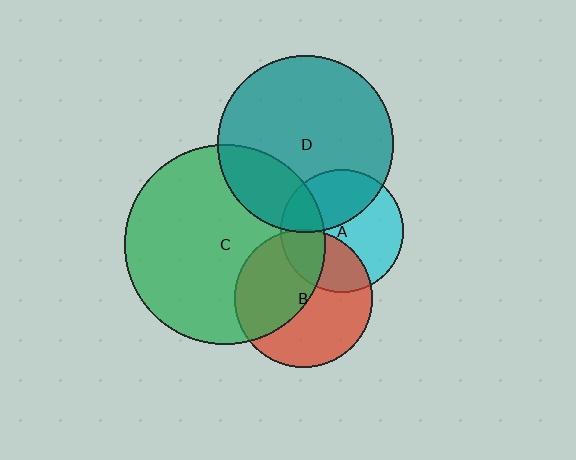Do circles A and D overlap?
Yes.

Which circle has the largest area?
Circle C (green).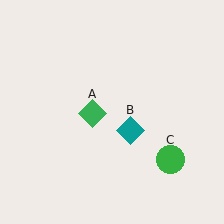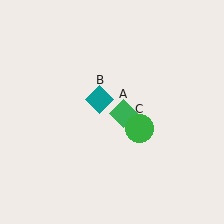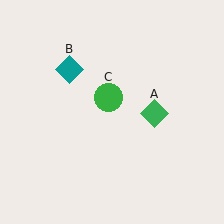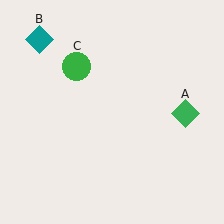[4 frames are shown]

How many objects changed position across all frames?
3 objects changed position: green diamond (object A), teal diamond (object B), green circle (object C).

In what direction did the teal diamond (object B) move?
The teal diamond (object B) moved up and to the left.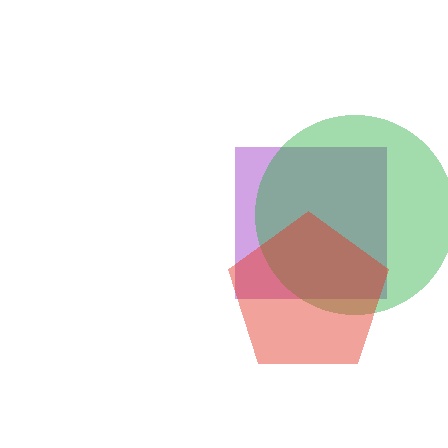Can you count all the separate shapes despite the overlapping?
Yes, there are 3 separate shapes.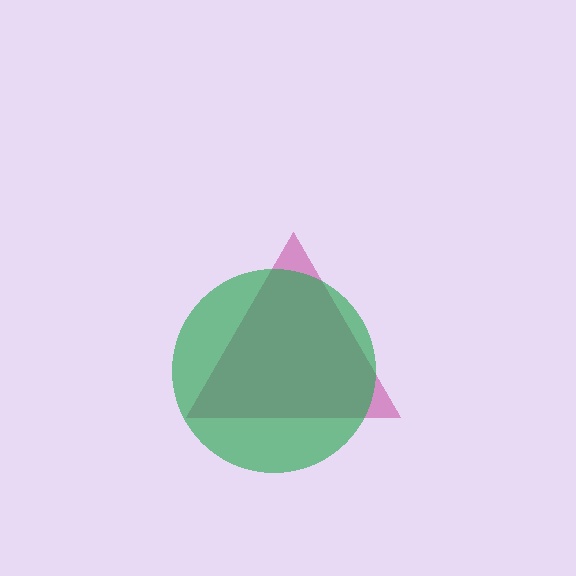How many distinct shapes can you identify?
There are 2 distinct shapes: a magenta triangle, a green circle.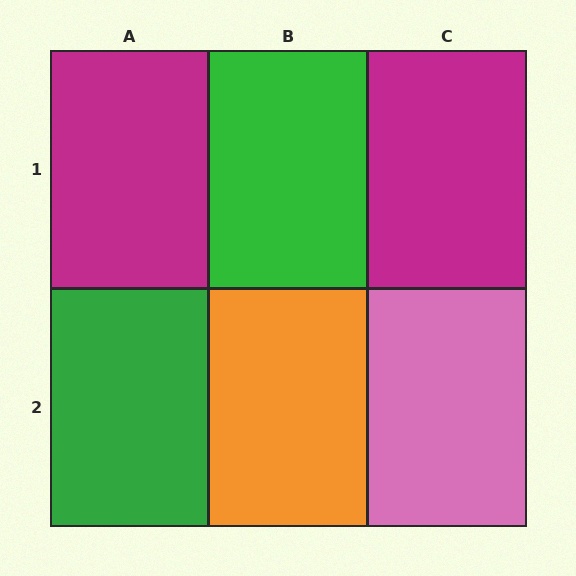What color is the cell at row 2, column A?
Green.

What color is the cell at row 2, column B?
Orange.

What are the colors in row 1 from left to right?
Magenta, green, magenta.